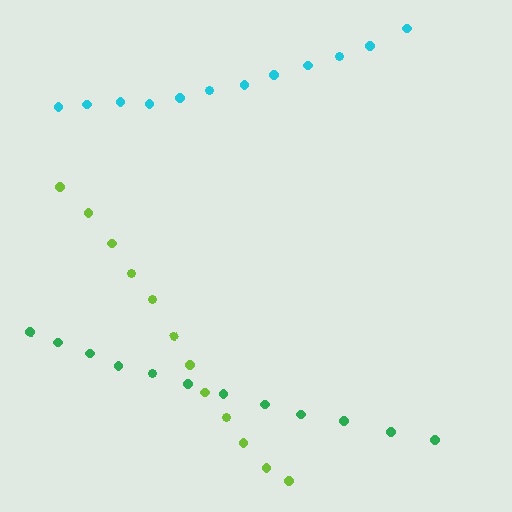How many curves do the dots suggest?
There are 3 distinct paths.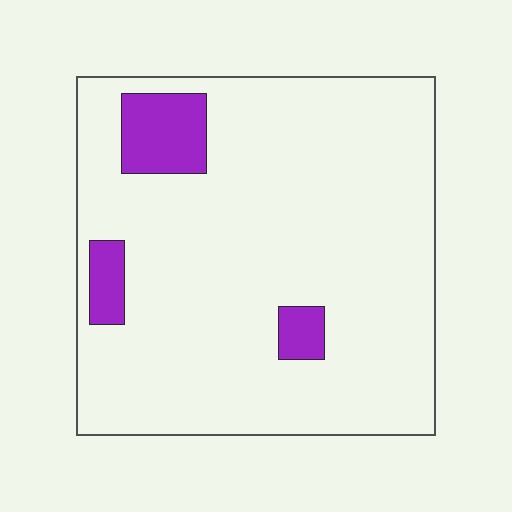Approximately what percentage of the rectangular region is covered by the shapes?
Approximately 10%.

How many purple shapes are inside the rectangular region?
3.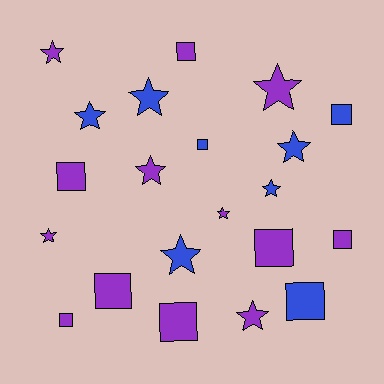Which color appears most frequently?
Purple, with 13 objects.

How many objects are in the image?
There are 21 objects.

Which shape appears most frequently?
Star, with 11 objects.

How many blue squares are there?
There are 3 blue squares.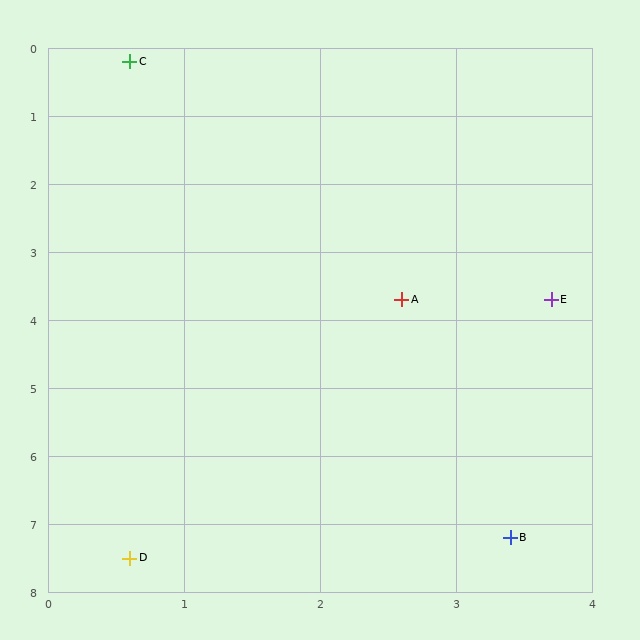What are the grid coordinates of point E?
Point E is at approximately (3.7, 3.7).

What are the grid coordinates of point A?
Point A is at approximately (2.6, 3.7).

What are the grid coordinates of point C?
Point C is at approximately (0.6, 0.2).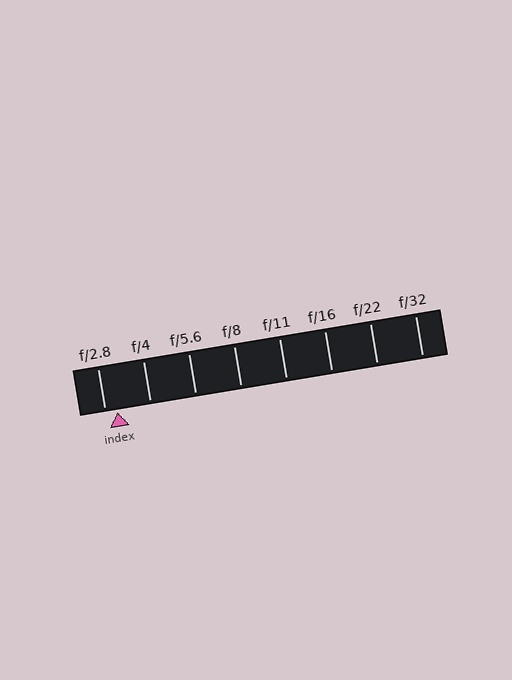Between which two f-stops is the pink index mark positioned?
The index mark is between f/2.8 and f/4.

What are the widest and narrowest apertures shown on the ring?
The widest aperture shown is f/2.8 and the narrowest is f/32.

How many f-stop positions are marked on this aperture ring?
There are 8 f-stop positions marked.